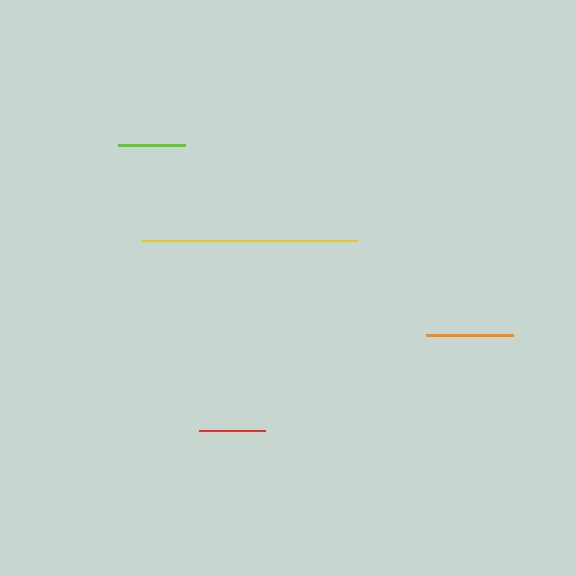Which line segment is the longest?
The yellow line is the longest at approximately 216 pixels.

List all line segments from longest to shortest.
From longest to shortest: yellow, orange, lime, red.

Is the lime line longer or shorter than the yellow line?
The yellow line is longer than the lime line.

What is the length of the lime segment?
The lime segment is approximately 67 pixels long.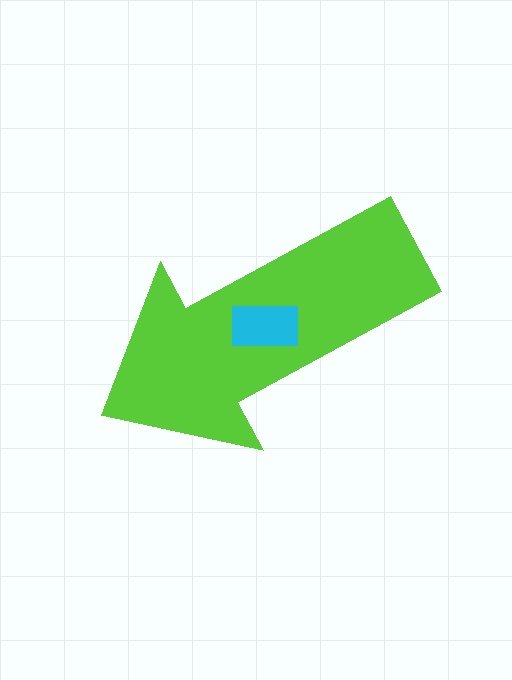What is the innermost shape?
The cyan rectangle.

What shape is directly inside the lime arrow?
The cyan rectangle.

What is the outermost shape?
The lime arrow.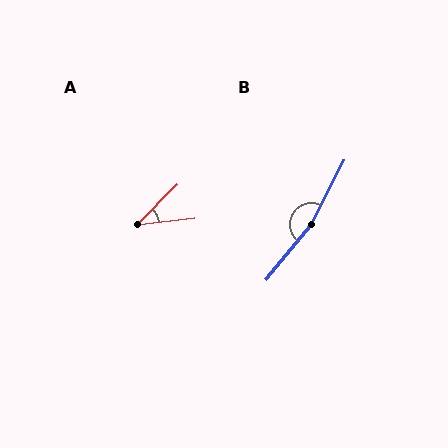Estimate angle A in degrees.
Approximately 38 degrees.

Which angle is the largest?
B, at approximately 167 degrees.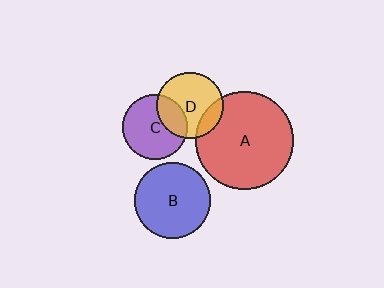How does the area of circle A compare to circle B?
Approximately 1.7 times.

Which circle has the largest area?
Circle A (red).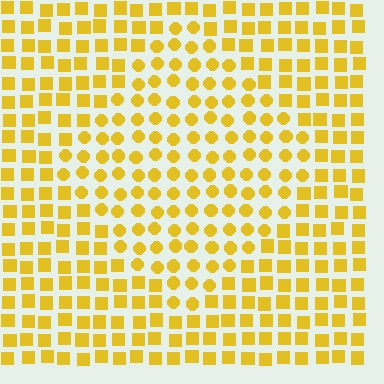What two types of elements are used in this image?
The image uses circles inside the diamond region and squares outside it.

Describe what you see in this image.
The image is filled with small yellow elements arranged in a uniform grid. A diamond-shaped region contains circles, while the surrounding area contains squares. The boundary is defined purely by the change in element shape.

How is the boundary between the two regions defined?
The boundary is defined by a change in element shape: circles inside vs. squares outside. All elements share the same color and spacing.